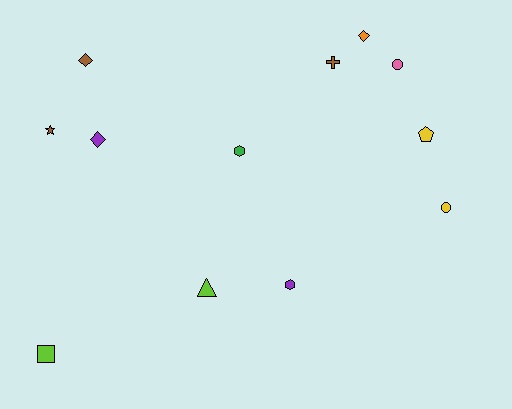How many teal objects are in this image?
There are no teal objects.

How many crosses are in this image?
There is 1 cross.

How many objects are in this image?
There are 12 objects.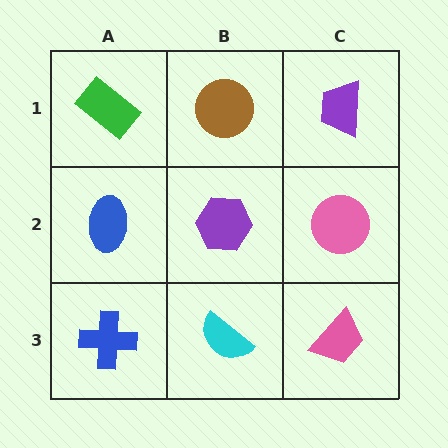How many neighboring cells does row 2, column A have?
3.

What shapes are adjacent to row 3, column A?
A blue ellipse (row 2, column A), a cyan semicircle (row 3, column B).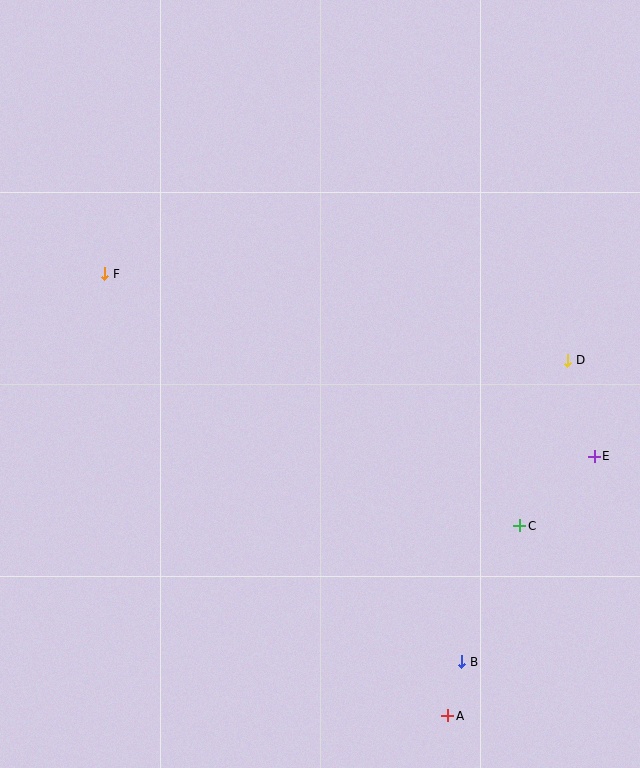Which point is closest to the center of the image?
Point F at (105, 274) is closest to the center.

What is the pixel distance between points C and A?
The distance between C and A is 203 pixels.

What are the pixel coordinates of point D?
Point D is at (568, 360).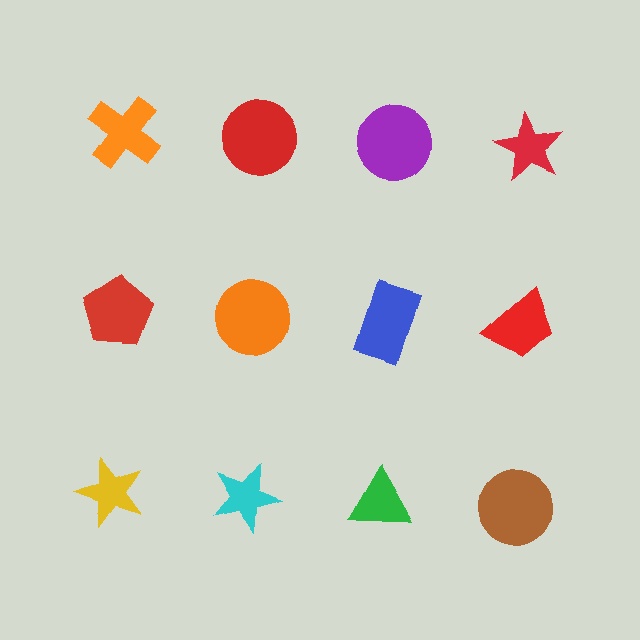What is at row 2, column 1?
A red pentagon.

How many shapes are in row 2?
4 shapes.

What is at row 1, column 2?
A red circle.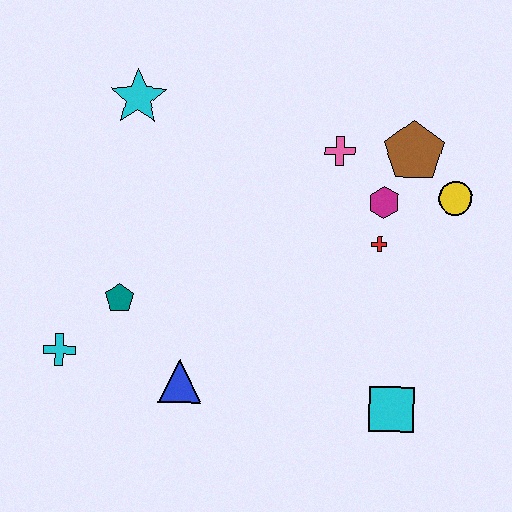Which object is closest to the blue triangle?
The teal pentagon is closest to the blue triangle.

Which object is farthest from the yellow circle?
The cyan cross is farthest from the yellow circle.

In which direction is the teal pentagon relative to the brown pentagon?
The teal pentagon is to the left of the brown pentagon.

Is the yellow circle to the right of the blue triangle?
Yes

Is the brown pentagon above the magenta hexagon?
Yes